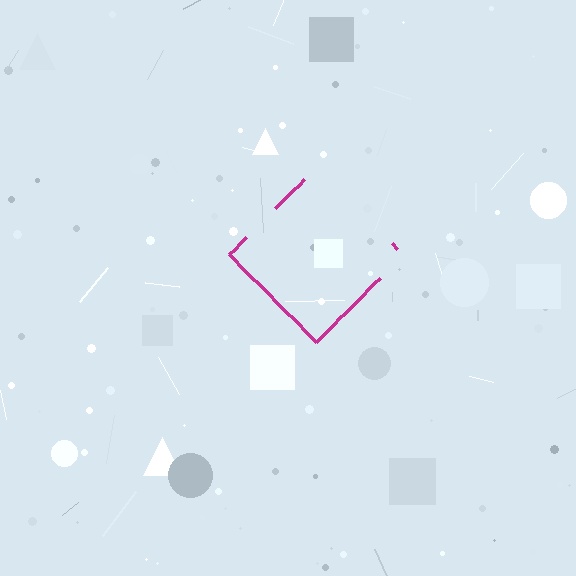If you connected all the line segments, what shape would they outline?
They would outline a diamond.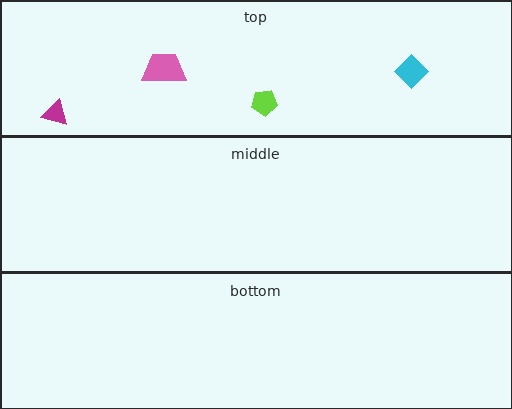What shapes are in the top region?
The pink trapezoid, the cyan diamond, the lime pentagon, the magenta triangle.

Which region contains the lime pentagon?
The top region.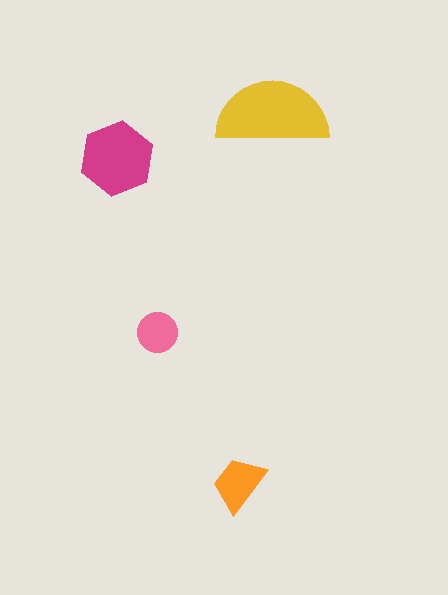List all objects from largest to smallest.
The yellow semicircle, the magenta hexagon, the orange trapezoid, the pink circle.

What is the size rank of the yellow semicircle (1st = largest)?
1st.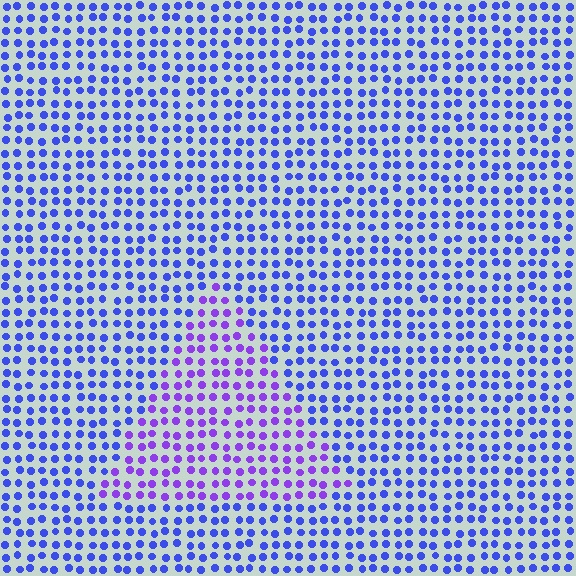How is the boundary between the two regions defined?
The boundary is defined purely by a slight shift in hue (about 35 degrees). Spacing, size, and orientation are identical on both sides.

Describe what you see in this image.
The image is filled with small blue elements in a uniform arrangement. A triangle-shaped region is visible where the elements are tinted to a slightly different hue, forming a subtle color boundary.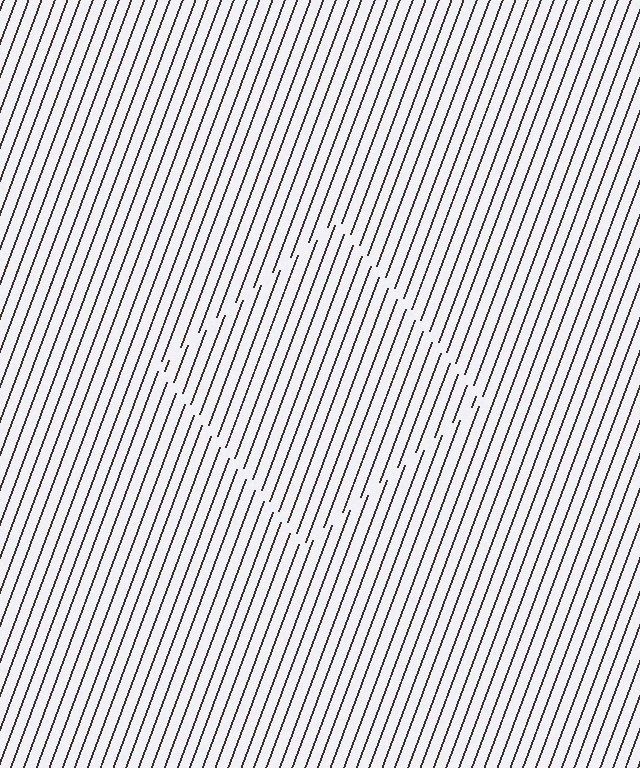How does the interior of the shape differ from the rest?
The interior of the shape contains the same grating, shifted by half a period — the contour is defined by the phase discontinuity where line-ends from the inner and outer gratings abut.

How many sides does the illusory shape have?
4 sides — the line-ends trace a square.